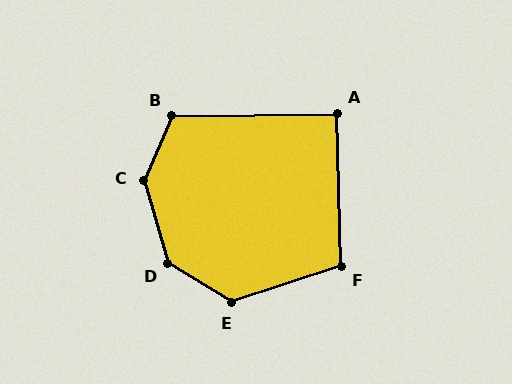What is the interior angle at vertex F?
Approximately 107 degrees (obtuse).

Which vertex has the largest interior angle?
C, at approximately 140 degrees.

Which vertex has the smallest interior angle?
A, at approximately 90 degrees.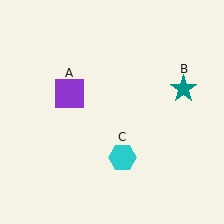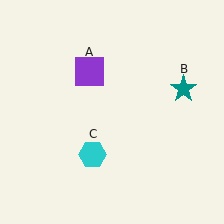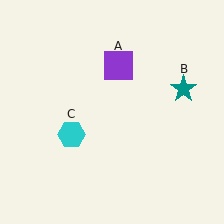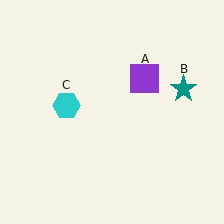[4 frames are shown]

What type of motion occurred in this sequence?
The purple square (object A), cyan hexagon (object C) rotated clockwise around the center of the scene.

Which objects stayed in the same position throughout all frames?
Teal star (object B) remained stationary.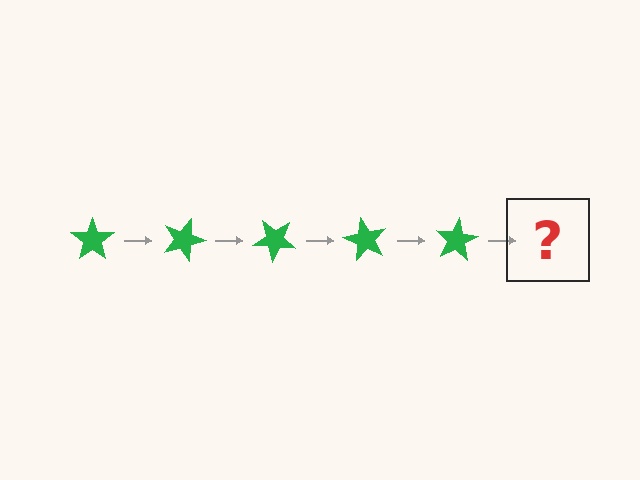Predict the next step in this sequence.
The next step is a green star rotated 100 degrees.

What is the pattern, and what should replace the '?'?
The pattern is that the star rotates 20 degrees each step. The '?' should be a green star rotated 100 degrees.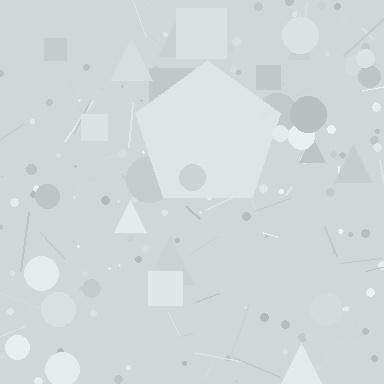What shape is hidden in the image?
A pentagon is hidden in the image.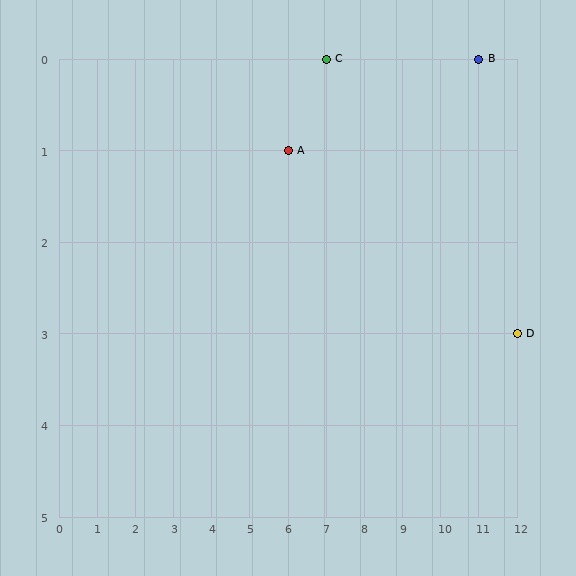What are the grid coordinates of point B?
Point B is at grid coordinates (11, 0).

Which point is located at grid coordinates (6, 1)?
Point A is at (6, 1).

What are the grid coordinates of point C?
Point C is at grid coordinates (7, 0).